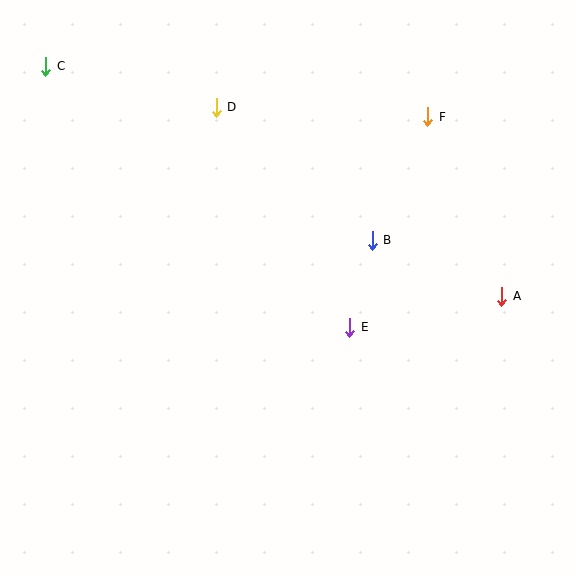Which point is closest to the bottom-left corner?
Point E is closest to the bottom-left corner.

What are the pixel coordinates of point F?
Point F is at (428, 117).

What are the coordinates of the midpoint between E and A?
The midpoint between E and A is at (426, 312).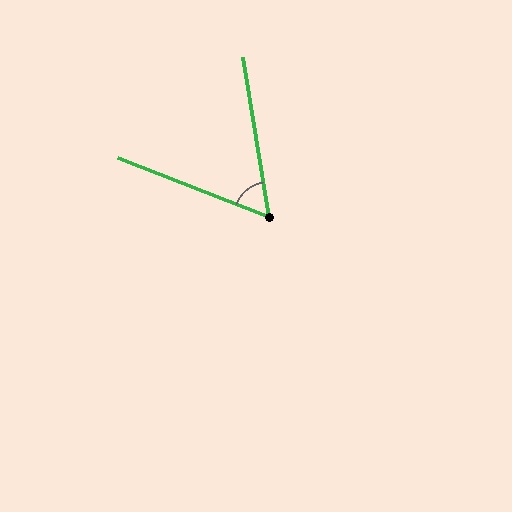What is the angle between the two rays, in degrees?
Approximately 60 degrees.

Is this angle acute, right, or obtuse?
It is acute.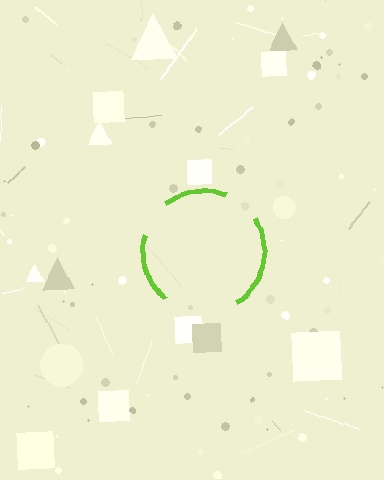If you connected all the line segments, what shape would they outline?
They would outline a circle.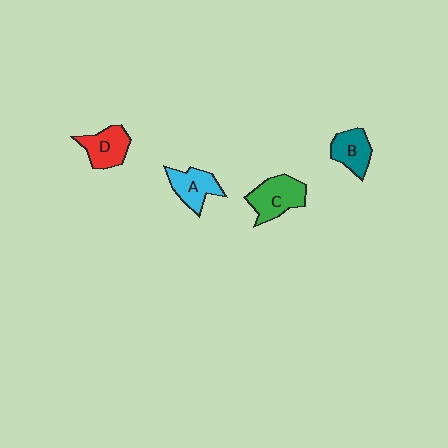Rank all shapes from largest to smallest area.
From largest to smallest: C (green), D (red), A (cyan), B (teal).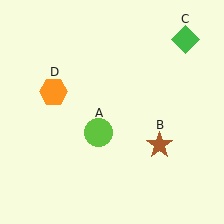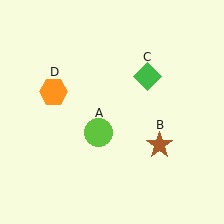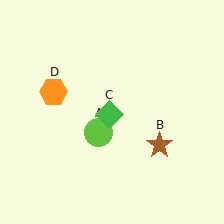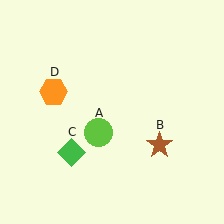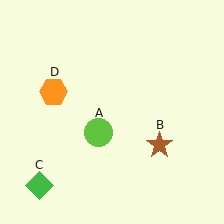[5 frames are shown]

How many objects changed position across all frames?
1 object changed position: green diamond (object C).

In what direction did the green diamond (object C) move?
The green diamond (object C) moved down and to the left.